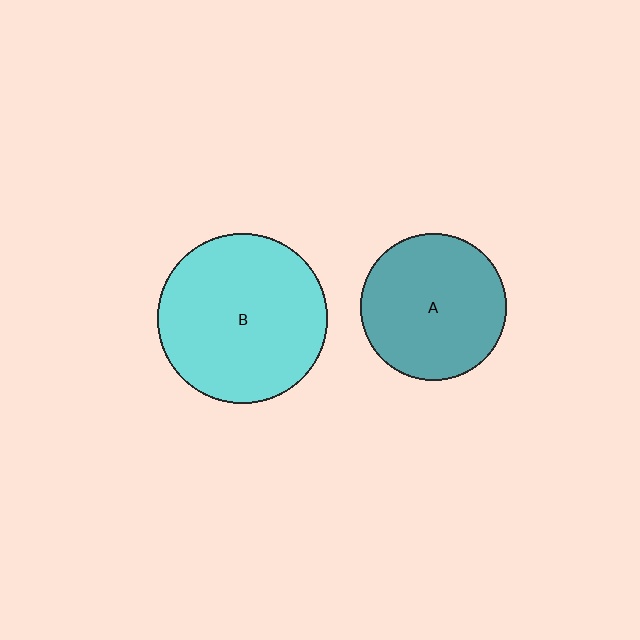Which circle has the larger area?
Circle B (cyan).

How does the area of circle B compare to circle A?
Approximately 1.3 times.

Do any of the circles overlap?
No, none of the circles overlap.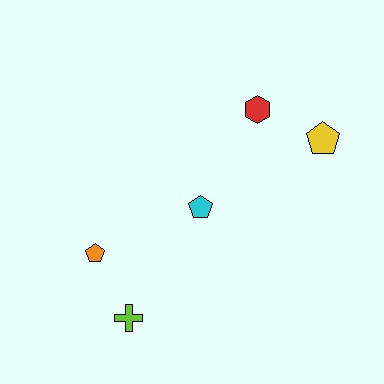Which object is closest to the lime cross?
The orange pentagon is closest to the lime cross.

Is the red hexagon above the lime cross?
Yes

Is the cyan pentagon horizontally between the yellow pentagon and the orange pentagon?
Yes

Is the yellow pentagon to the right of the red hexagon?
Yes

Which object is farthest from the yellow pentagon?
The lime cross is farthest from the yellow pentagon.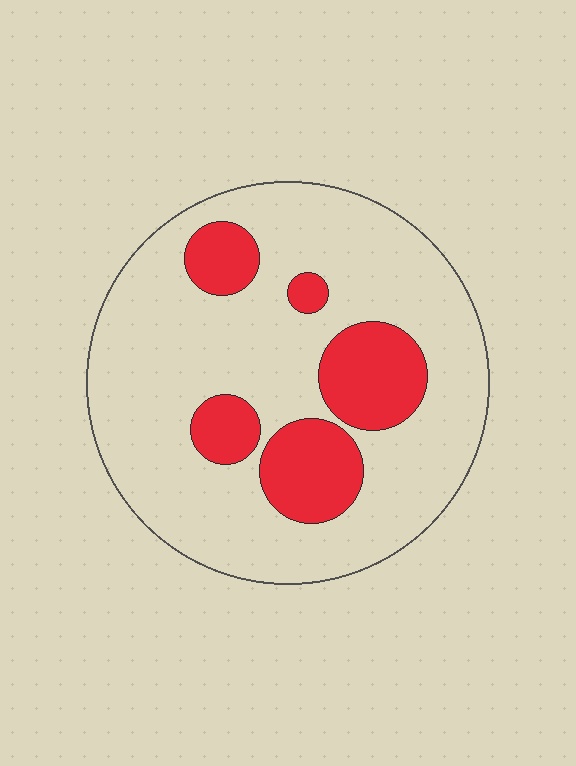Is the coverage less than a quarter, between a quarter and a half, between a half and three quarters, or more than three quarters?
Less than a quarter.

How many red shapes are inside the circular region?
5.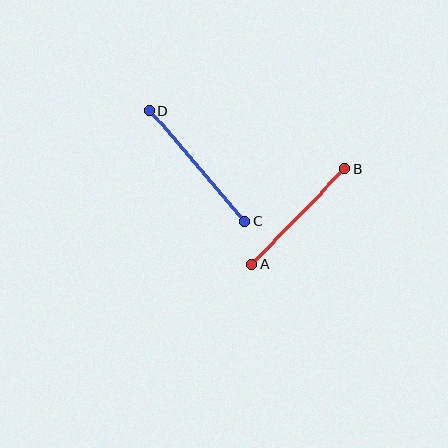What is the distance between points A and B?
The distance is approximately 133 pixels.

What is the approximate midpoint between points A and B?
The midpoint is at approximately (298, 217) pixels.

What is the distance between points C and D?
The distance is approximately 145 pixels.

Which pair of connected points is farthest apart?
Points C and D are farthest apart.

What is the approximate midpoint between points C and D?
The midpoint is at approximately (197, 166) pixels.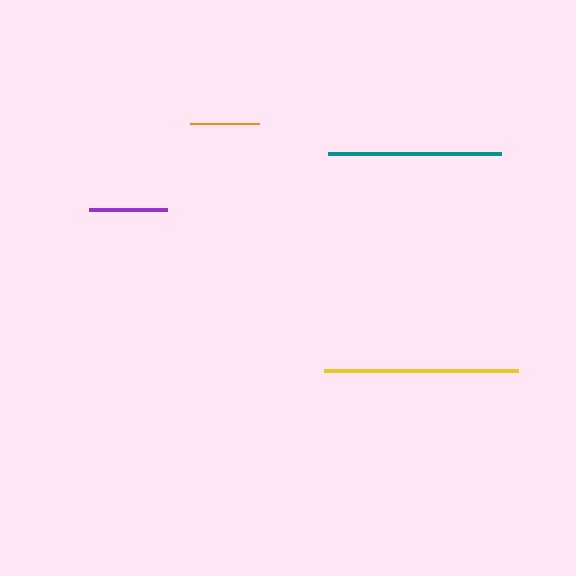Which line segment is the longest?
The yellow line is the longest at approximately 194 pixels.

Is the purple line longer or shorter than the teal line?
The teal line is longer than the purple line.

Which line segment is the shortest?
The orange line is the shortest at approximately 69 pixels.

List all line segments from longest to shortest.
From longest to shortest: yellow, teal, purple, orange.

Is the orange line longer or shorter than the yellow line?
The yellow line is longer than the orange line.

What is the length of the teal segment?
The teal segment is approximately 173 pixels long.